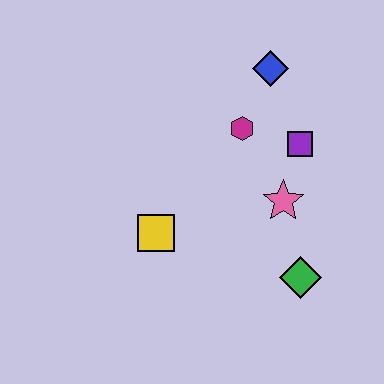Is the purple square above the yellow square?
Yes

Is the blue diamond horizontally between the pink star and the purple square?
No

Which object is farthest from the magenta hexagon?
The green diamond is farthest from the magenta hexagon.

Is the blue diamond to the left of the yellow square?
No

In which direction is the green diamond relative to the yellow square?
The green diamond is to the right of the yellow square.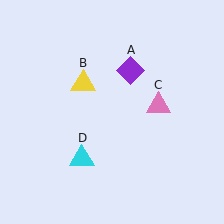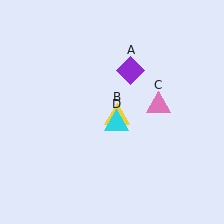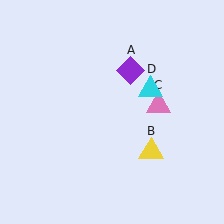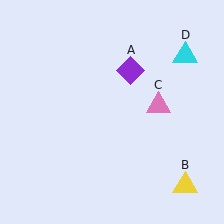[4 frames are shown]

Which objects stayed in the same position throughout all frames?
Purple diamond (object A) and pink triangle (object C) remained stationary.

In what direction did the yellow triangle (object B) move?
The yellow triangle (object B) moved down and to the right.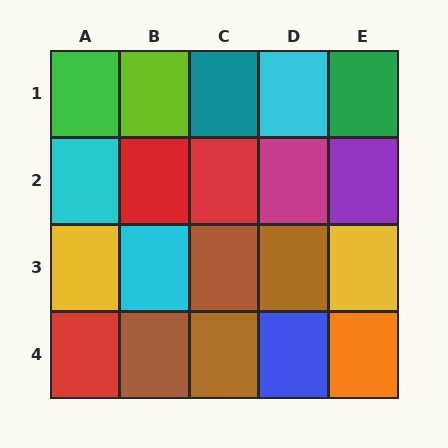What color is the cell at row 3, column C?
Brown.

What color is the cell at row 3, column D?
Brown.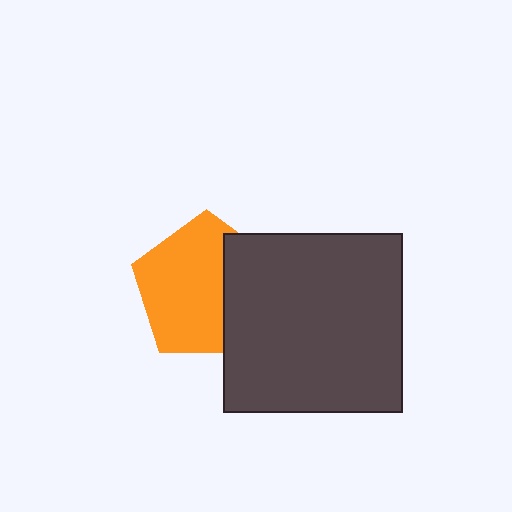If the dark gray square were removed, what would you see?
You would see the complete orange pentagon.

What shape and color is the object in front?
The object in front is a dark gray square.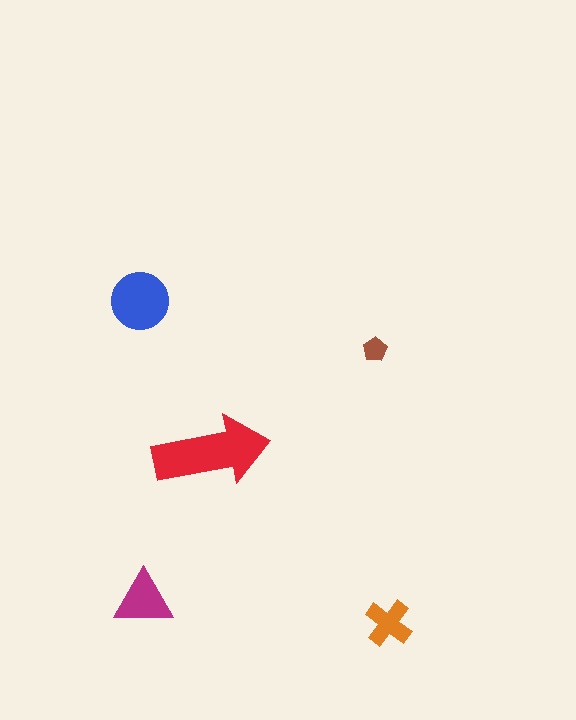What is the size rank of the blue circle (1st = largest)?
2nd.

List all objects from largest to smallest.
The red arrow, the blue circle, the magenta triangle, the orange cross, the brown pentagon.